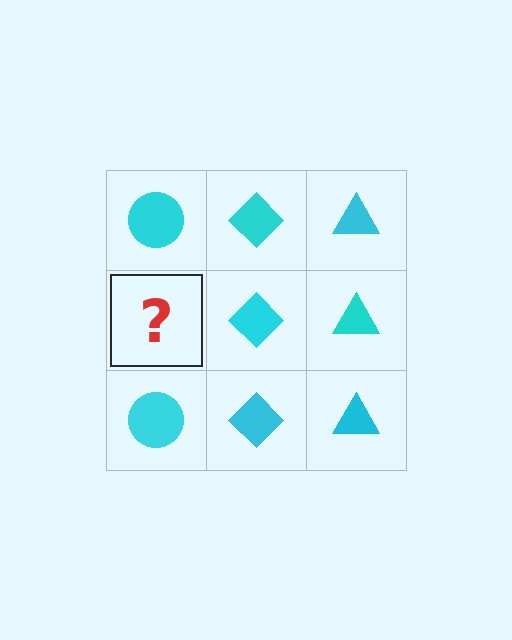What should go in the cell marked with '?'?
The missing cell should contain a cyan circle.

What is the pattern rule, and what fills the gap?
The rule is that each column has a consistent shape. The gap should be filled with a cyan circle.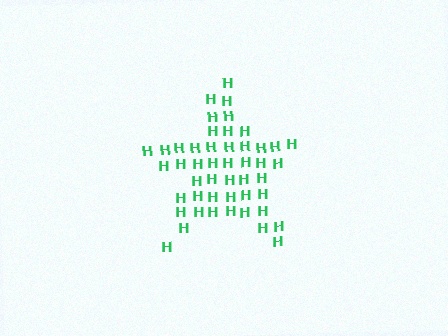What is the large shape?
The large shape is a star.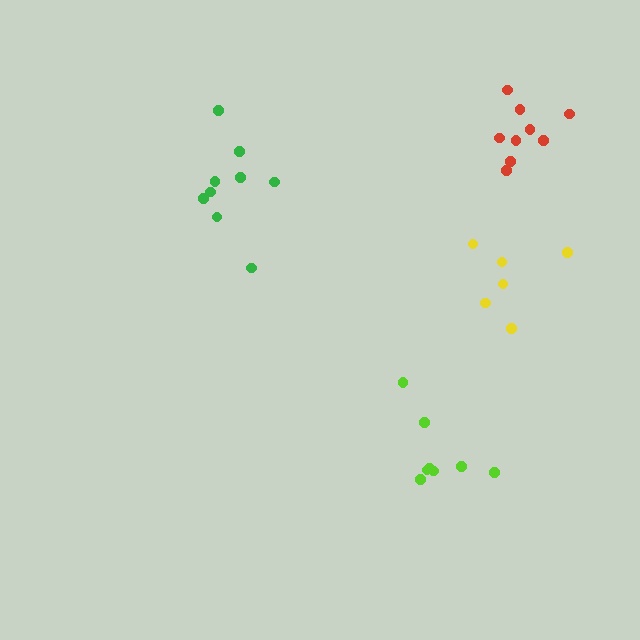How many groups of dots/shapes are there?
There are 4 groups.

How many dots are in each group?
Group 1: 8 dots, Group 2: 9 dots, Group 3: 6 dots, Group 4: 9 dots (32 total).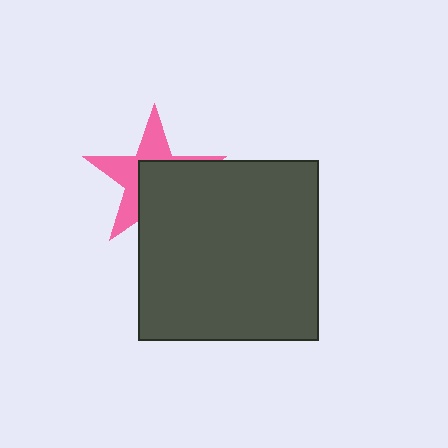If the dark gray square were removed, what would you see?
You would see the complete pink star.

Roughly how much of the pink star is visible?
About half of it is visible (roughly 48%).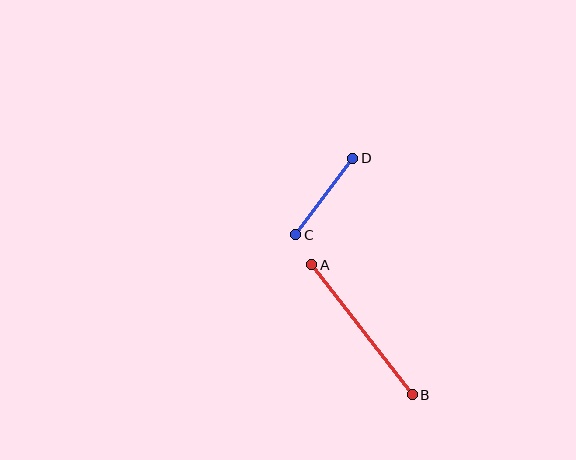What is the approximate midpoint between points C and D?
The midpoint is at approximately (324, 197) pixels.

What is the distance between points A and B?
The distance is approximately 164 pixels.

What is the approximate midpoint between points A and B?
The midpoint is at approximately (362, 330) pixels.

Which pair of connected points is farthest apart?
Points A and B are farthest apart.